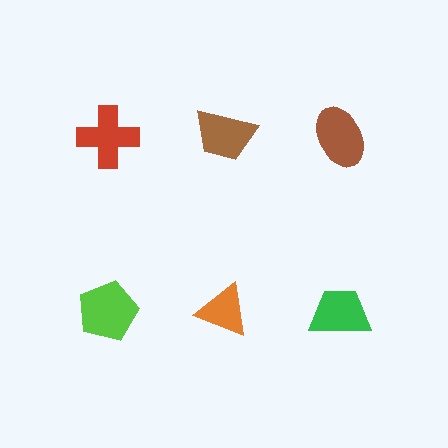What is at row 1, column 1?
A red cross.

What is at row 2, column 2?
An orange triangle.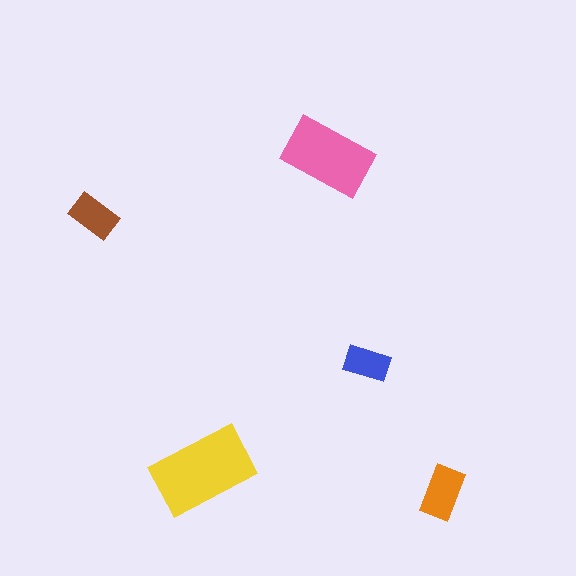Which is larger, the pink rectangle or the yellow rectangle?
The yellow one.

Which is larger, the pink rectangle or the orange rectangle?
The pink one.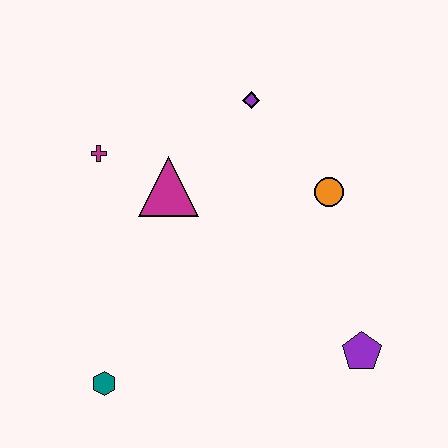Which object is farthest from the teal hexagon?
The purple diamond is farthest from the teal hexagon.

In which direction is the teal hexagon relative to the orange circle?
The teal hexagon is to the left of the orange circle.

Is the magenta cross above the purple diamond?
No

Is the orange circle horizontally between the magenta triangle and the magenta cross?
No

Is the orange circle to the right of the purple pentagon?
No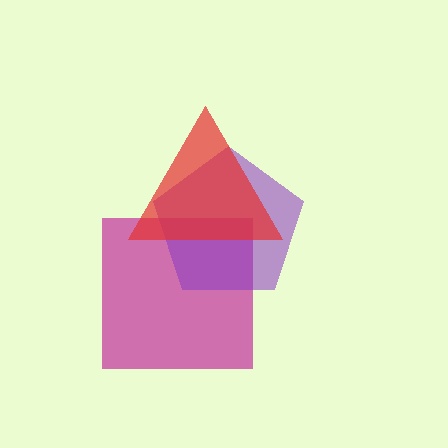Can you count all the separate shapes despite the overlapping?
Yes, there are 3 separate shapes.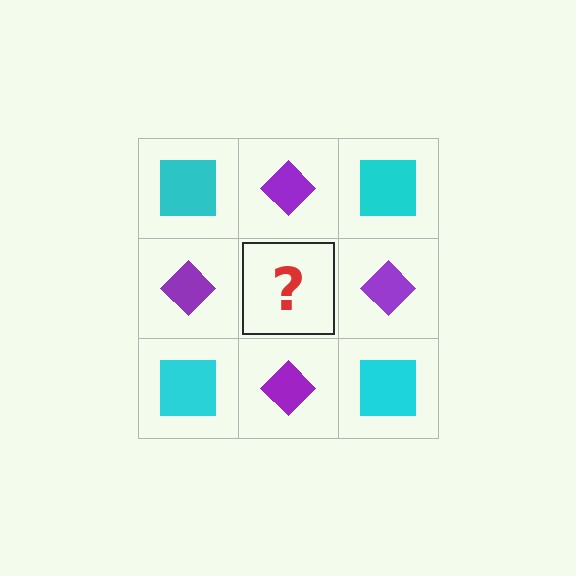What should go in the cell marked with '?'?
The missing cell should contain a cyan square.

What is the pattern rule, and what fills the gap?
The rule is that it alternates cyan square and purple diamond in a checkerboard pattern. The gap should be filled with a cyan square.